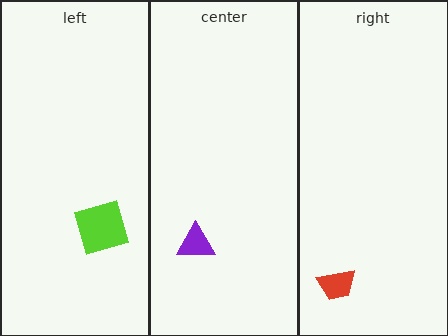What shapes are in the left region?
The lime square.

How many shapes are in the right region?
1.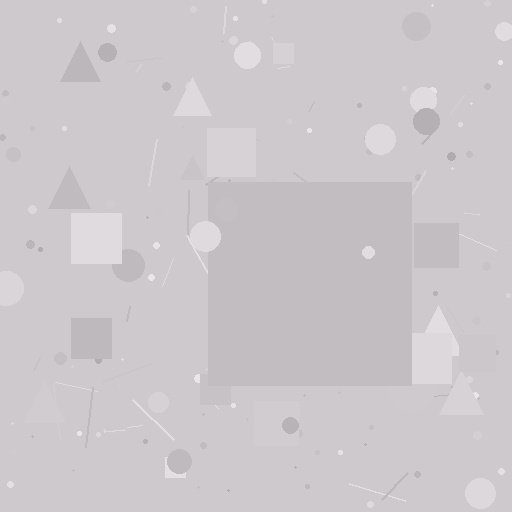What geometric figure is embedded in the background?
A square is embedded in the background.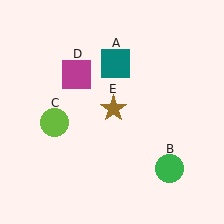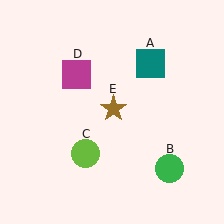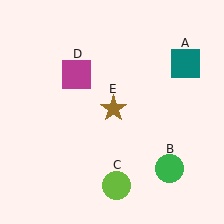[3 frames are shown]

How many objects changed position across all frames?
2 objects changed position: teal square (object A), lime circle (object C).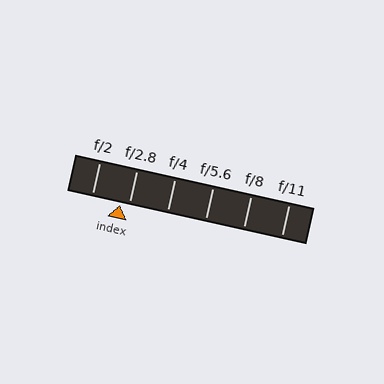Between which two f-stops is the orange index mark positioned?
The index mark is between f/2 and f/2.8.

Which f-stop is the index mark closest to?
The index mark is closest to f/2.8.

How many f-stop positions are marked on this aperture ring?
There are 6 f-stop positions marked.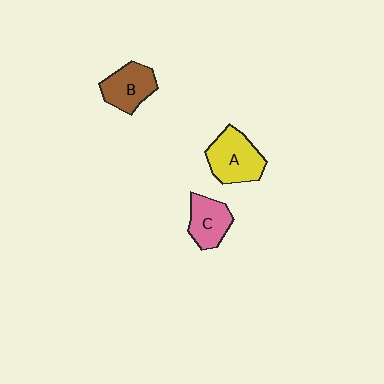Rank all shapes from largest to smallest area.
From largest to smallest: A (yellow), B (brown), C (pink).